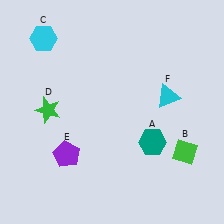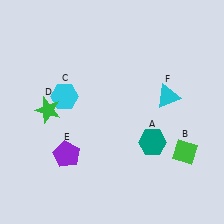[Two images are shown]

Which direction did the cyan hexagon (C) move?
The cyan hexagon (C) moved down.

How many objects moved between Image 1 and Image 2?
1 object moved between the two images.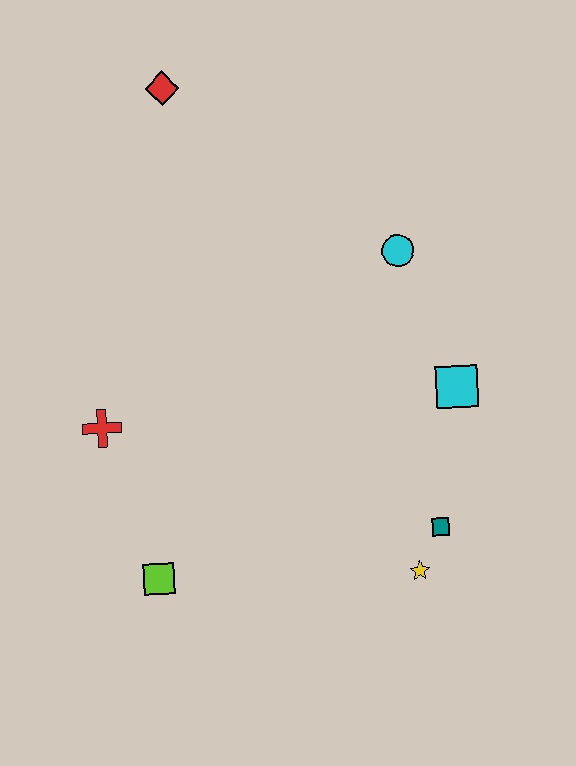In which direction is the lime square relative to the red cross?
The lime square is below the red cross.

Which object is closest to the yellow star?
The teal square is closest to the yellow star.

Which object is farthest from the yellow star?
The red diamond is farthest from the yellow star.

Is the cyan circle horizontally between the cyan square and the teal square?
No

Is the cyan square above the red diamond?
No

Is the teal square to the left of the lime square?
No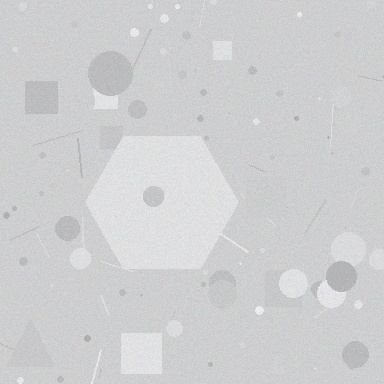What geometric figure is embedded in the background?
A hexagon is embedded in the background.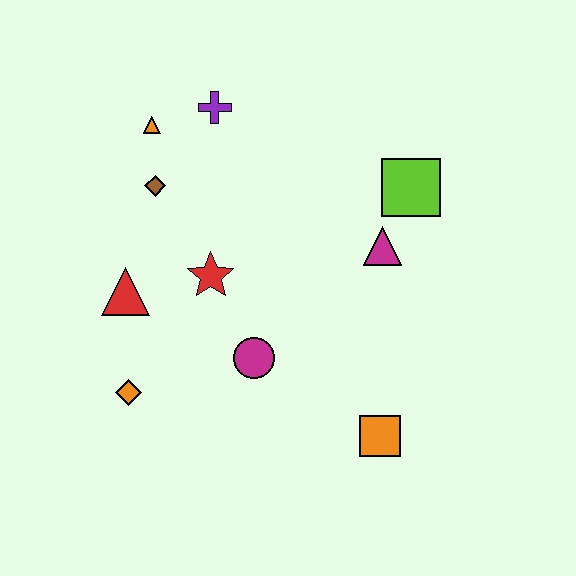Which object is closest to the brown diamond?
The orange triangle is closest to the brown diamond.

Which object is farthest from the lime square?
The orange diamond is farthest from the lime square.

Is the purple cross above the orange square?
Yes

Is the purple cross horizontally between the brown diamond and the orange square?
Yes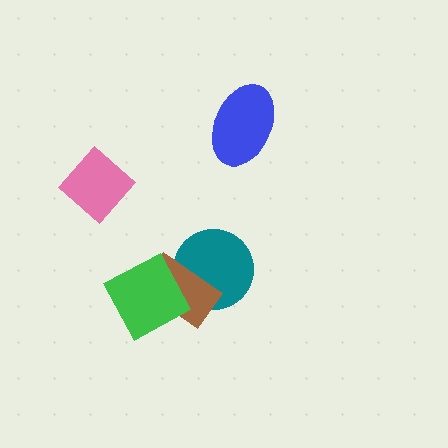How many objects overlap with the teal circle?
1 object overlaps with the teal circle.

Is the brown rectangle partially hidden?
Yes, it is partially covered by another shape.